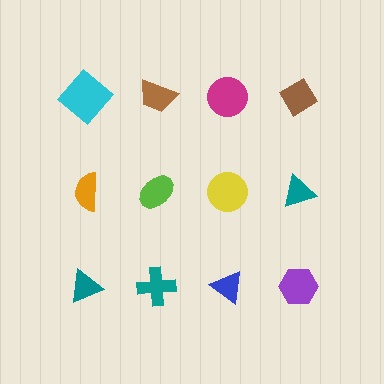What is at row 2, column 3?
A yellow circle.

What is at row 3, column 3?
A blue triangle.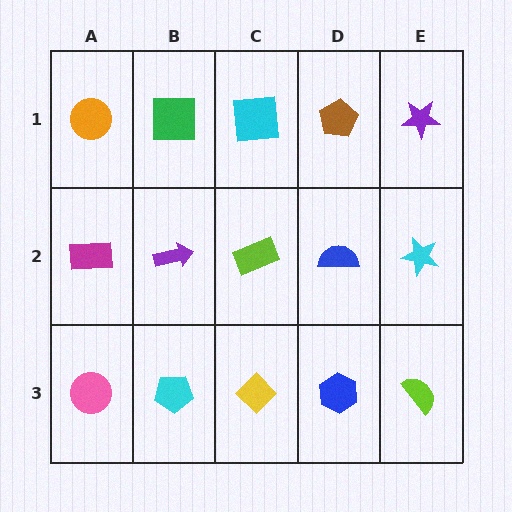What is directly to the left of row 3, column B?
A pink circle.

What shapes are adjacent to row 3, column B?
A purple arrow (row 2, column B), a pink circle (row 3, column A), a yellow diamond (row 3, column C).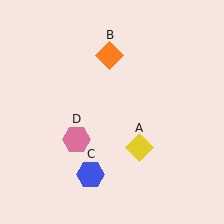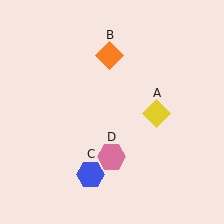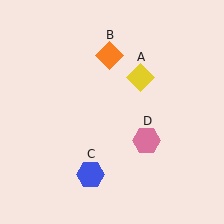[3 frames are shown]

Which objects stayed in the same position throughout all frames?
Orange diamond (object B) and blue hexagon (object C) remained stationary.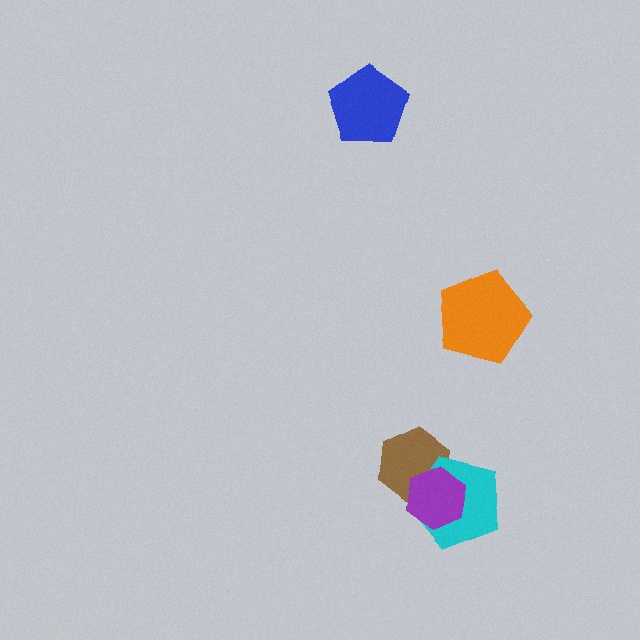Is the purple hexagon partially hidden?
No, no other shape covers it.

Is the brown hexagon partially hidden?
Yes, it is partially covered by another shape.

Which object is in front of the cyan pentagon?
The purple hexagon is in front of the cyan pentagon.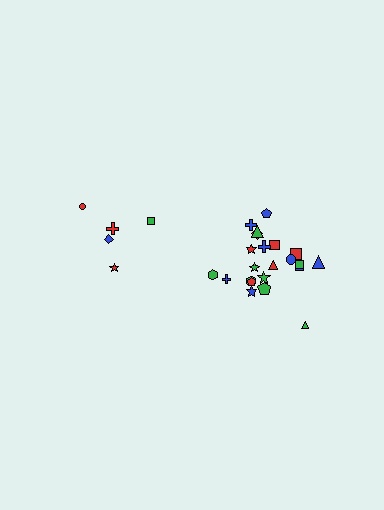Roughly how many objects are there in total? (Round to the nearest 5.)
Roughly 25 objects in total.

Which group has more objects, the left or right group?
The right group.